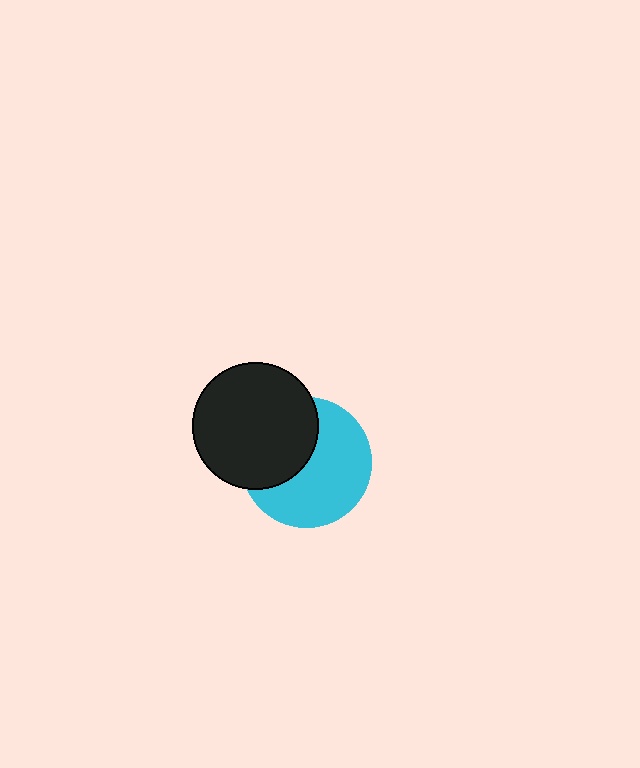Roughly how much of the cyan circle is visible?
About half of it is visible (roughly 60%).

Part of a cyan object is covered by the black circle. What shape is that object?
It is a circle.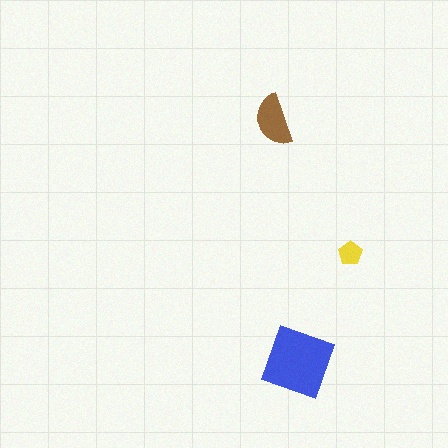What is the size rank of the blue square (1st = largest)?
1st.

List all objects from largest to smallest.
The blue square, the brown semicircle, the yellow pentagon.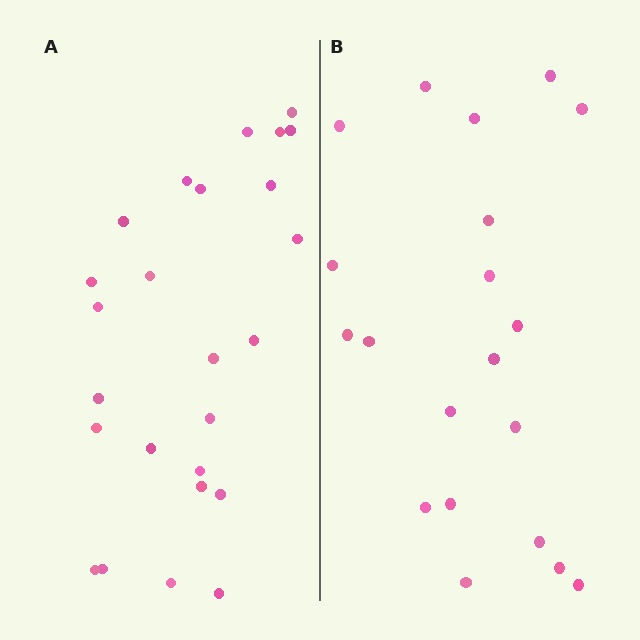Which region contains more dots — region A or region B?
Region A (the left region) has more dots.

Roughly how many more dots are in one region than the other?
Region A has about 5 more dots than region B.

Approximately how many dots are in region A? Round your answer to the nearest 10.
About 20 dots. (The exact count is 25, which rounds to 20.)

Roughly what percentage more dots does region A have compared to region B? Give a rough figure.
About 25% more.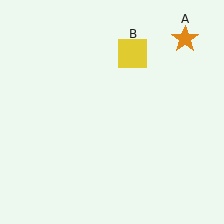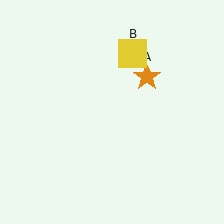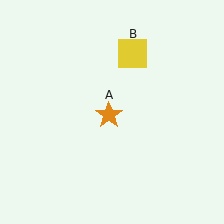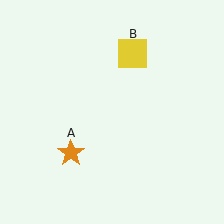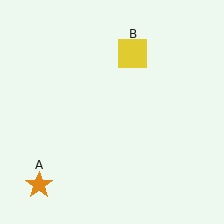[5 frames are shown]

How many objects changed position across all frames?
1 object changed position: orange star (object A).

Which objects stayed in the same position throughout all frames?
Yellow square (object B) remained stationary.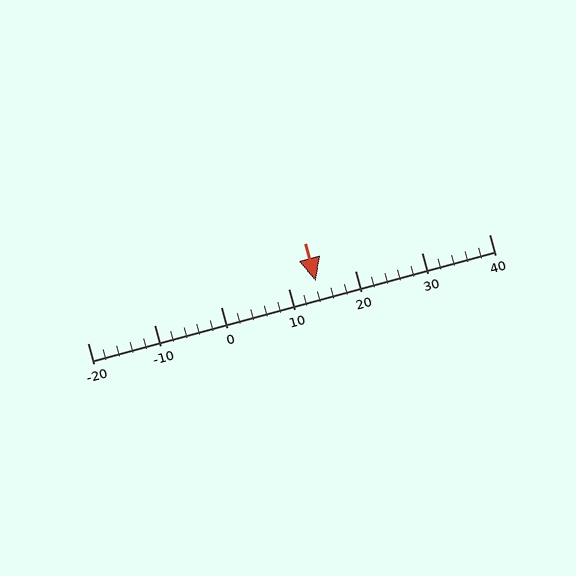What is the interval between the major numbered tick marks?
The major tick marks are spaced 10 units apart.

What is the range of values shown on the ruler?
The ruler shows values from -20 to 40.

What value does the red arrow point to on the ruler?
The red arrow points to approximately 14.